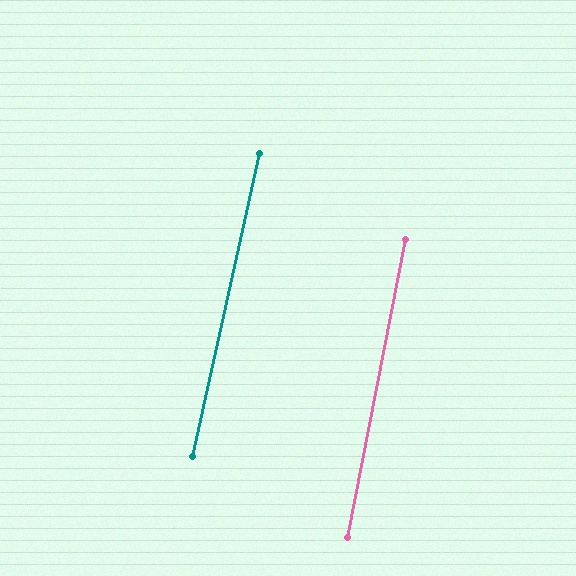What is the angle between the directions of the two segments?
Approximately 2 degrees.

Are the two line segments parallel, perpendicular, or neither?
Parallel — their directions differ by only 1.6°.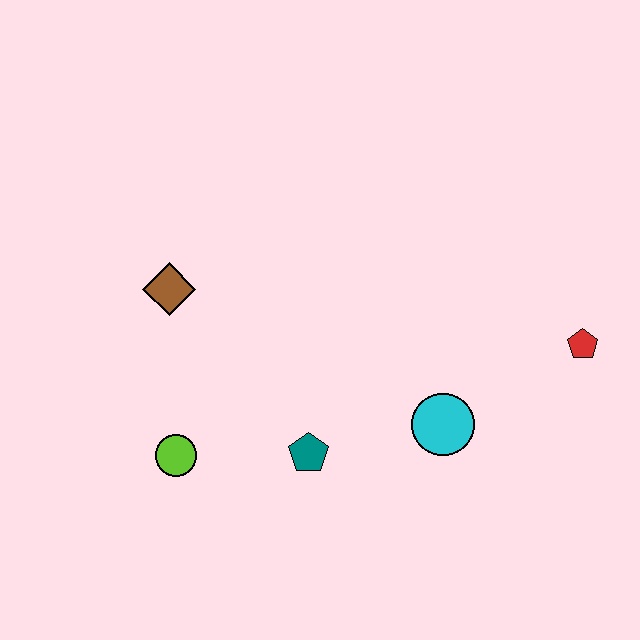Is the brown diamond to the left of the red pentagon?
Yes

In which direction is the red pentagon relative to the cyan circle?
The red pentagon is to the right of the cyan circle.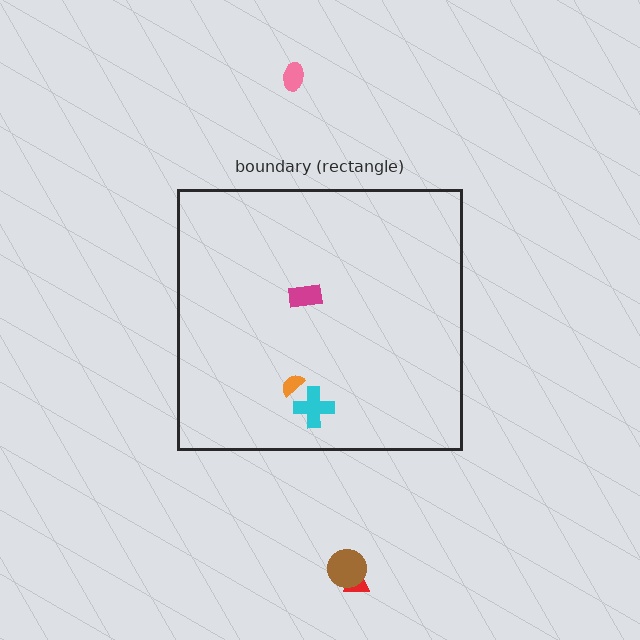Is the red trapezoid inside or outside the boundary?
Outside.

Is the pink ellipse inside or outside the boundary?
Outside.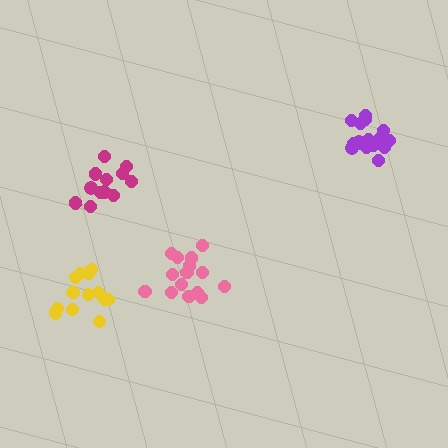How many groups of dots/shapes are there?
There are 4 groups.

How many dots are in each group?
Group 1: 16 dots, Group 2: 13 dots, Group 3: 12 dots, Group 4: 15 dots (56 total).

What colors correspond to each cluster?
The clusters are colored: purple, yellow, magenta, pink.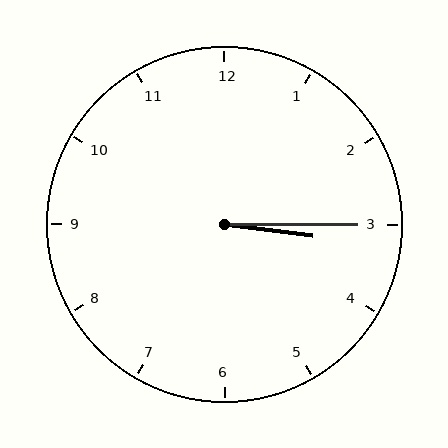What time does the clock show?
3:15.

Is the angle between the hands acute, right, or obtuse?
It is acute.